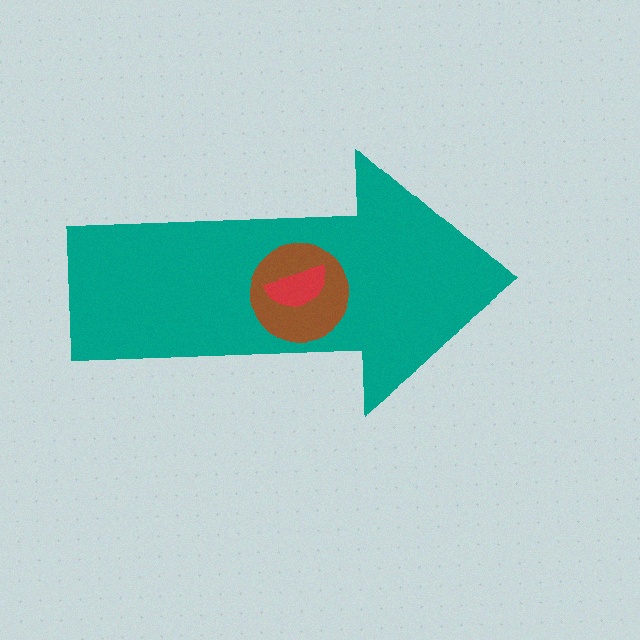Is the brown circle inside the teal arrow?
Yes.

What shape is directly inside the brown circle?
The red semicircle.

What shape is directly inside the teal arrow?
The brown circle.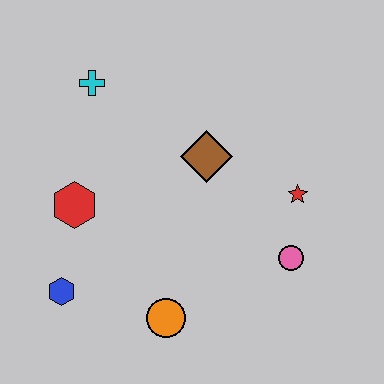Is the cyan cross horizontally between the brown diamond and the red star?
No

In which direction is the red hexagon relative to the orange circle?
The red hexagon is above the orange circle.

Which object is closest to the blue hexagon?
The red hexagon is closest to the blue hexagon.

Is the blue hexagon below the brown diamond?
Yes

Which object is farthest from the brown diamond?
The blue hexagon is farthest from the brown diamond.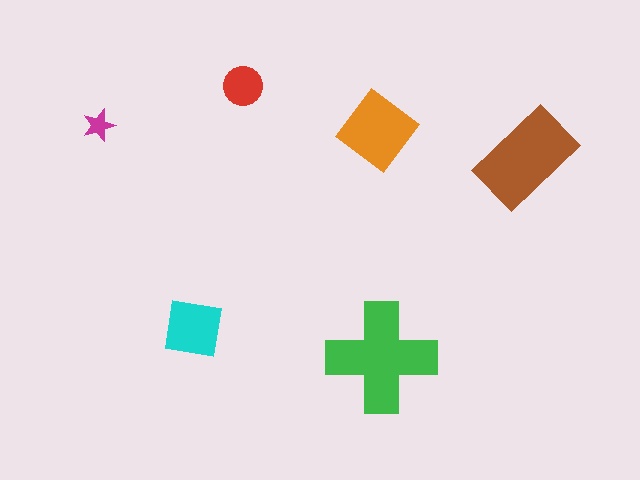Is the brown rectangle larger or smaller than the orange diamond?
Larger.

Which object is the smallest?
The magenta star.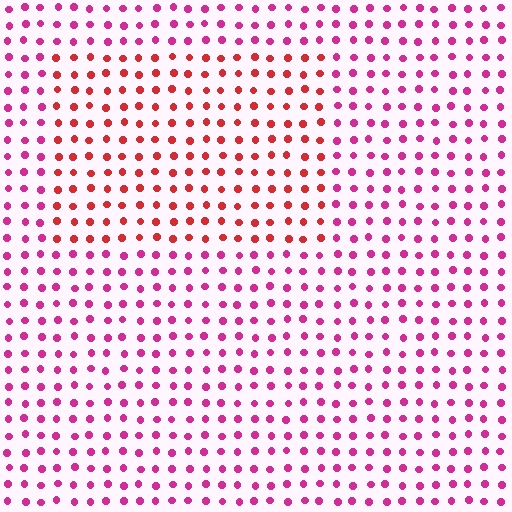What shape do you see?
I see a rectangle.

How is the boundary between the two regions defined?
The boundary is defined purely by a slight shift in hue (about 37 degrees). Spacing, size, and orientation are identical on both sides.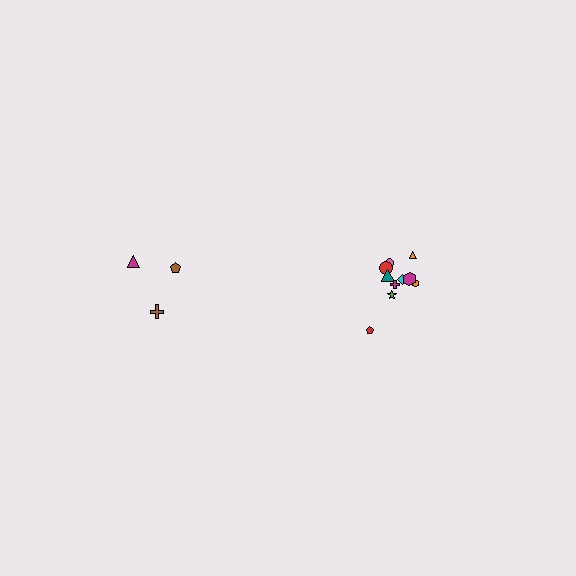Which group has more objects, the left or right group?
The right group.